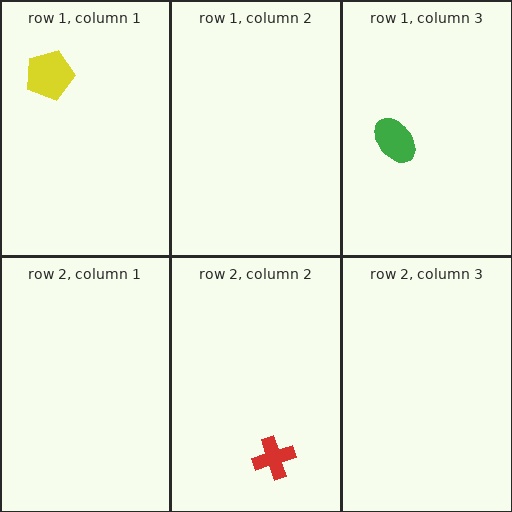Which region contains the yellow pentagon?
The row 1, column 1 region.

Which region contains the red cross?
The row 2, column 2 region.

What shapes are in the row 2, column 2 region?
The red cross.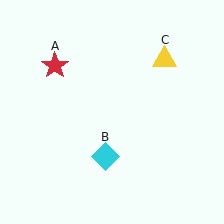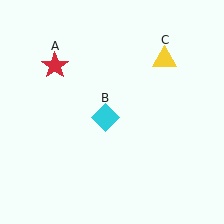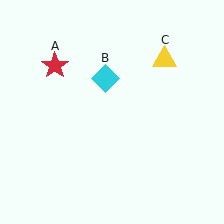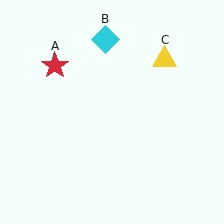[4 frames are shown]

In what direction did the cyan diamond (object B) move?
The cyan diamond (object B) moved up.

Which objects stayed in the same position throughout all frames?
Red star (object A) and yellow triangle (object C) remained stationary.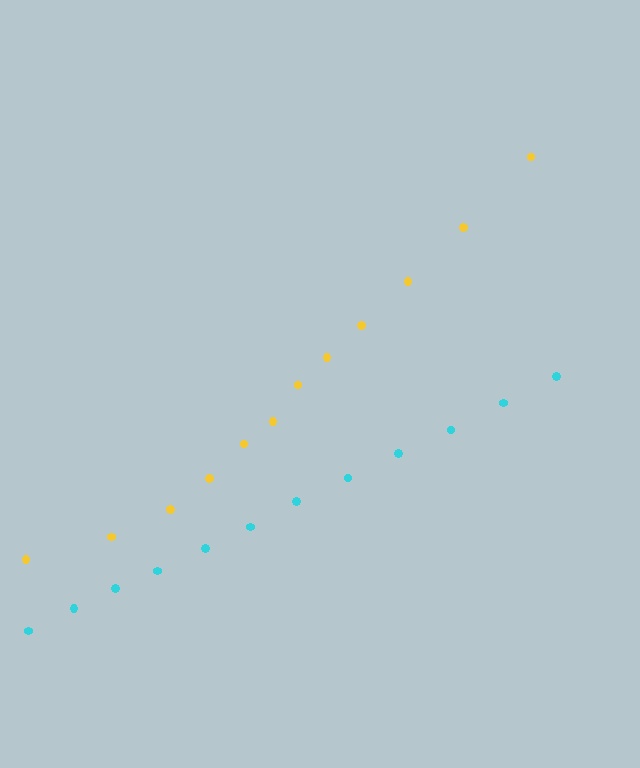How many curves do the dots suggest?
There are 2 distinct paths.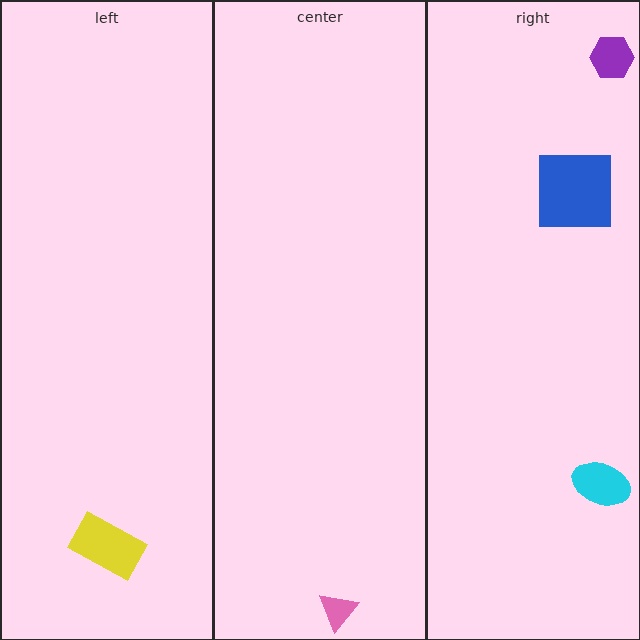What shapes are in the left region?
The yellow rectangle.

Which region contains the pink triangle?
The center region.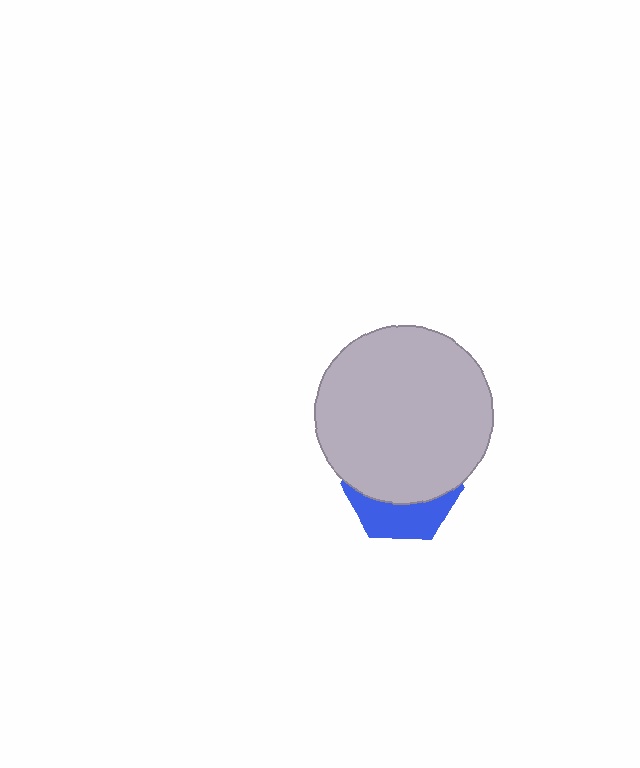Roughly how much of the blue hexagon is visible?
A small part of it is visible (roughly 35%).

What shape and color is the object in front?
The object in front is a light gray circle.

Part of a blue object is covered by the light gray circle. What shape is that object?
It is a hexagon.